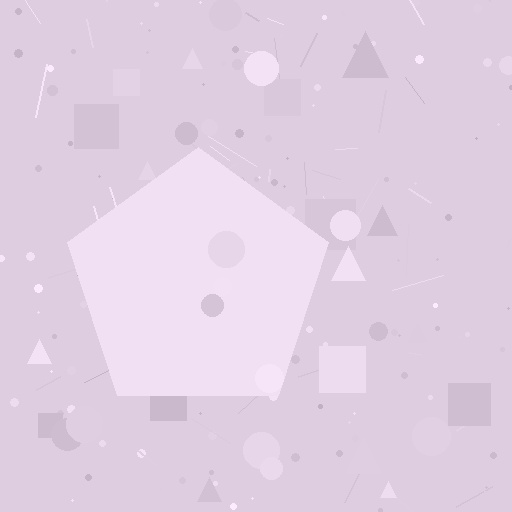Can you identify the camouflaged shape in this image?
The camouflaged shape is a pentagon.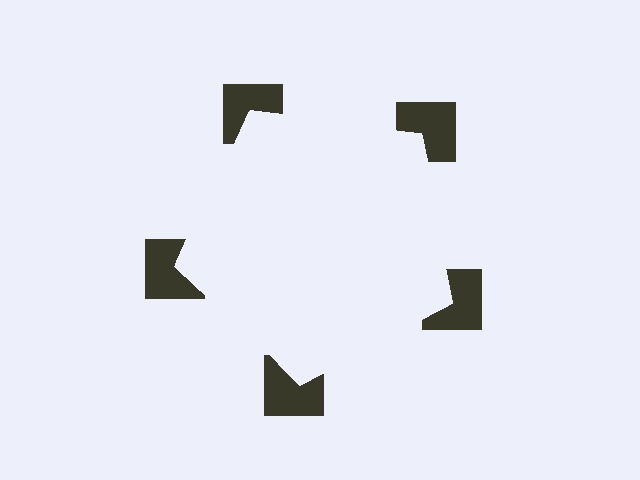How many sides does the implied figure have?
5 sides.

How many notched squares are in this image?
There are 5 — one at each vertex of the illusory pentagon.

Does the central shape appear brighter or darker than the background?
It typically appears slightly brighter than the background, even though no actual brightness change is drawn.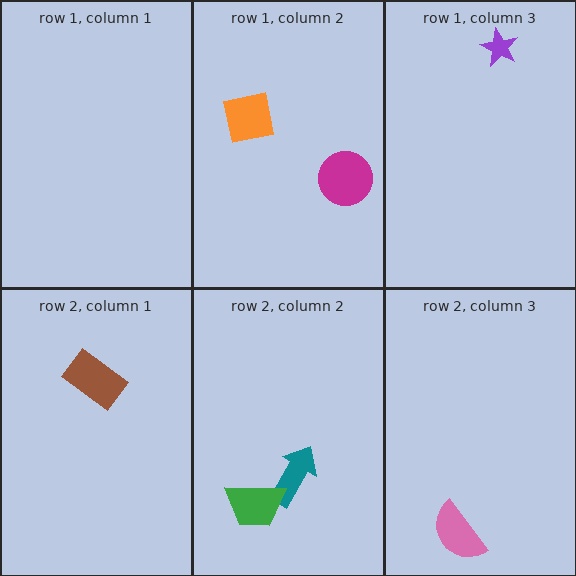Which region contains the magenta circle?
The row 1, column 2 region.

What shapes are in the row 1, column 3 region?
The purple star.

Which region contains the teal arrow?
The row 2, column 2 region.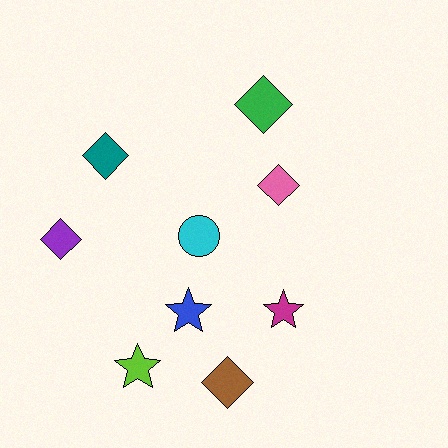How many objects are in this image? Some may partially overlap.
There are 9 objects.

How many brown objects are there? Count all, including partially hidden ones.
There is 1 brown object.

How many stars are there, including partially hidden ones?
There are 3 stars.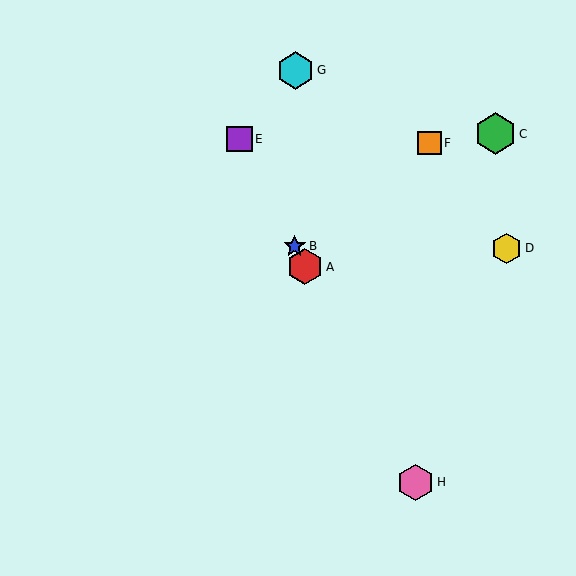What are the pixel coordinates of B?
Object B is at (295, 246).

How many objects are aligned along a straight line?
4 objects (A, B, E, H) are aligned along a straight line.